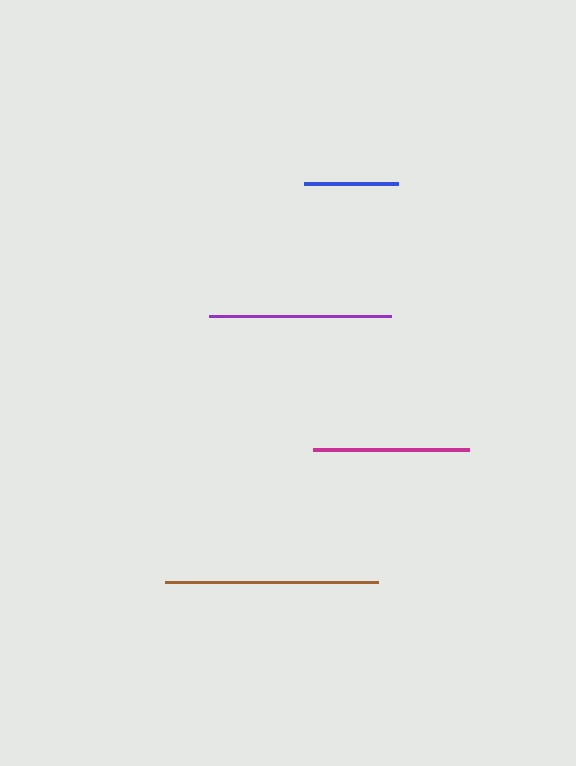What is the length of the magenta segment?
The magenta segment is approximately 156 pixels long.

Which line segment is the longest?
The brown line is the longest at approximately 214 pixels.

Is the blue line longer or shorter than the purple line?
The purple line is longer than the blue line.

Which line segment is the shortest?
The blue line is the shortest at approximately 94 pixels.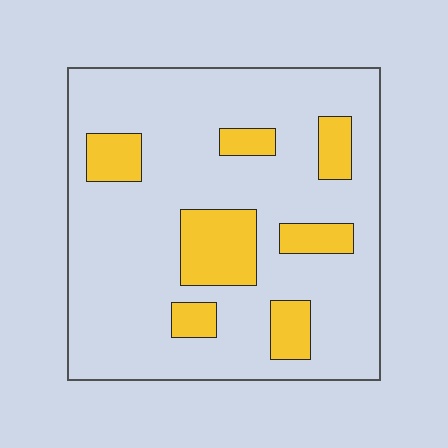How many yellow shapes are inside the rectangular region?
7.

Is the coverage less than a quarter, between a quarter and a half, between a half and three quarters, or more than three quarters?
Less than a quarter.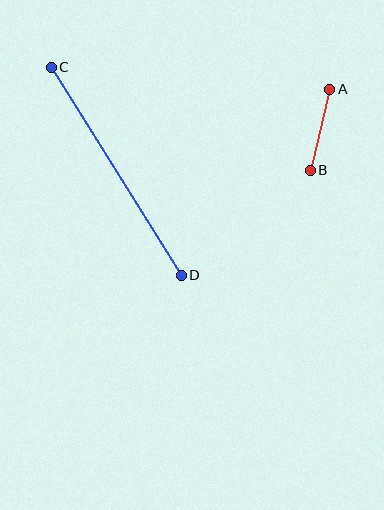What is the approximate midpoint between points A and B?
The midpoint is at approximately (320, 130) pixels.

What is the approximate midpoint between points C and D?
The midpoint is at approximately (116, 171) pixels.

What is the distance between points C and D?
The distance is approximately 246 pixels.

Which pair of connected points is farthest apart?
Points C and D are farthest apart.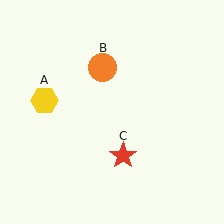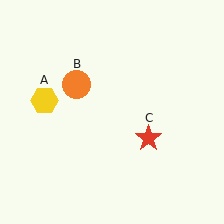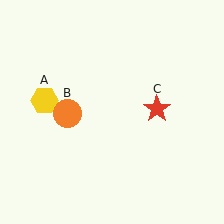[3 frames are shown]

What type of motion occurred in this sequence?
The orange circle (object B), red star (object C) rotated counterclockwise around the center of the scene.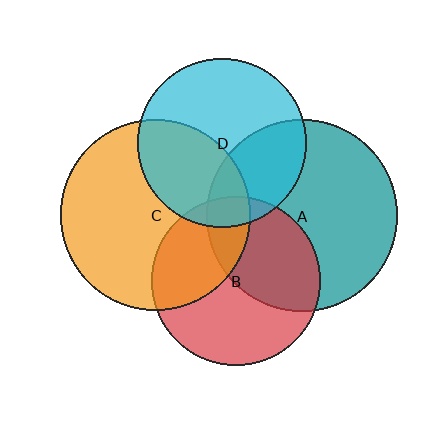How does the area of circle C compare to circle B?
Approximately 1.3 times.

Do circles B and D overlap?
Yes.